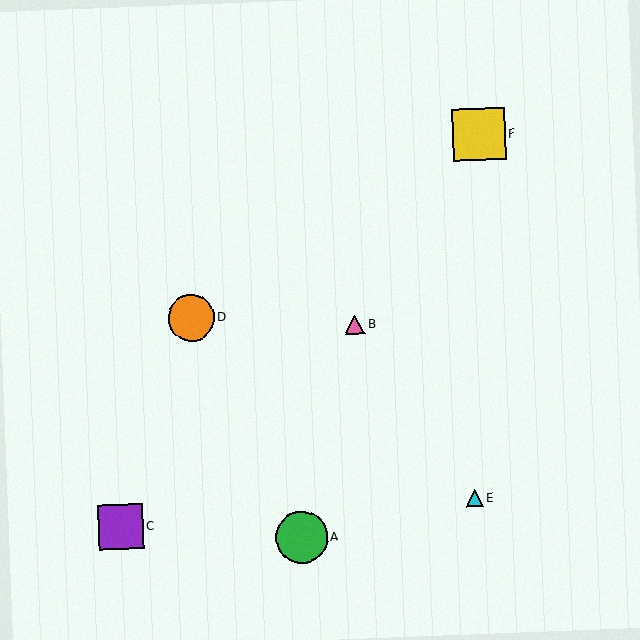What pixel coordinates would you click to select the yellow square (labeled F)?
Click at (479, 134) to select the yellow square F.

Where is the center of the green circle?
The center of the green circle is at (302, 538).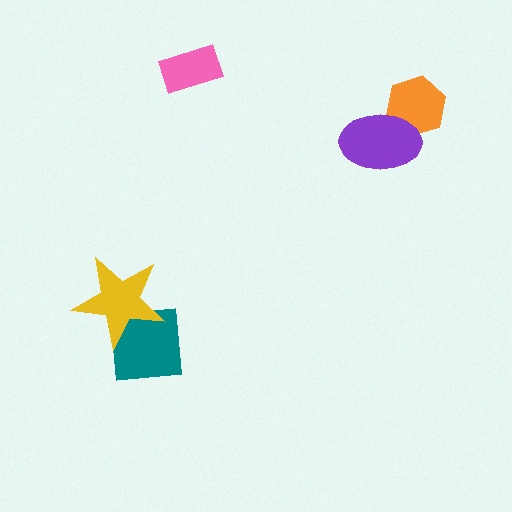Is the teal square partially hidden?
Yes, it is partially covered by another shape.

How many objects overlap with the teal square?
1 object overlaps with the teal square.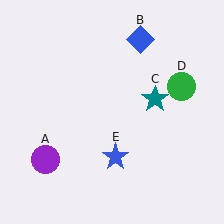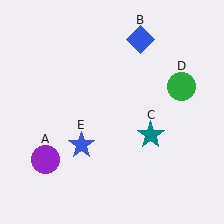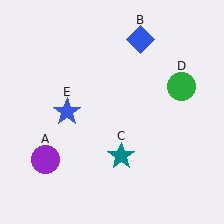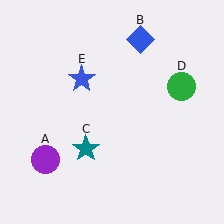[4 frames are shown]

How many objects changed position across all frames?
2 objects changed position: teal star (object C), blue star (object E).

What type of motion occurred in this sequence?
The teal star (object C), blue star (object E) rotated clockwise around the center of the scene.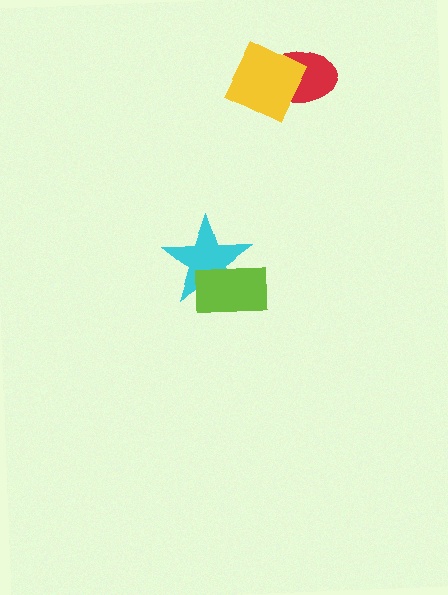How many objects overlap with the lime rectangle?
1 object overlaps with the lime rectangle.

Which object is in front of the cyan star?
The lime rectangle is in front of the cyan star.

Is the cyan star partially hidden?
Yes, it is partially covered by another shape.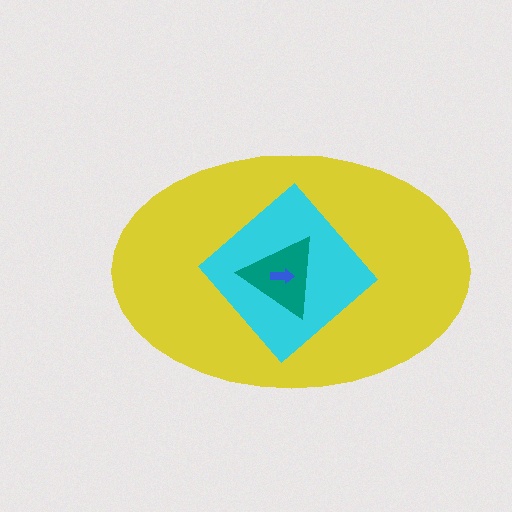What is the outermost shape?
The yellow ellipse.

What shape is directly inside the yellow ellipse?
The cyan diamond.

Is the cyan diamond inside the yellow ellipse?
Yes.